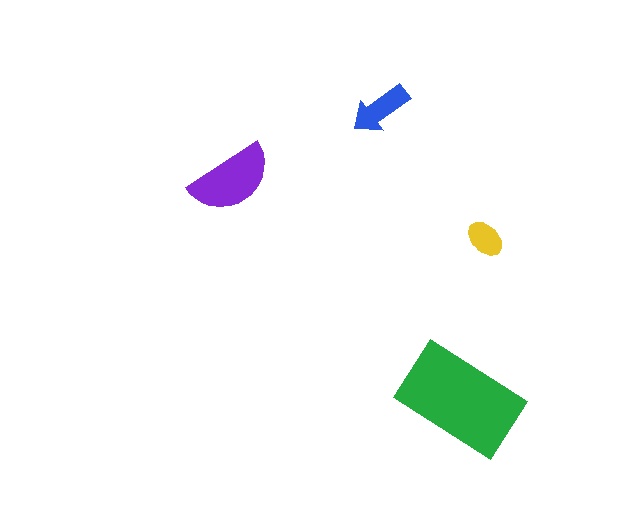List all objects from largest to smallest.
The green rectangle, the purple semicircle, the blue arrow, the yellow ellipse.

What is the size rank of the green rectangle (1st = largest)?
1st.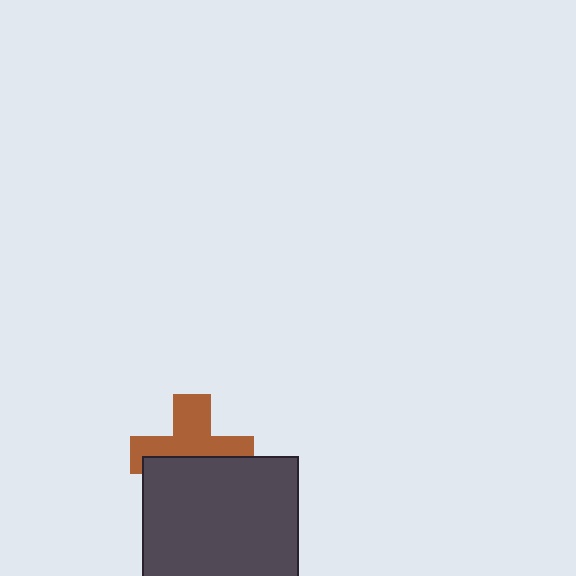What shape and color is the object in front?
The object in front is a dark gray square.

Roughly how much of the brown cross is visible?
About half of it is visible (roughly 54%).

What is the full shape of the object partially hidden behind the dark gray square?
The partially hidden object is a brown cross.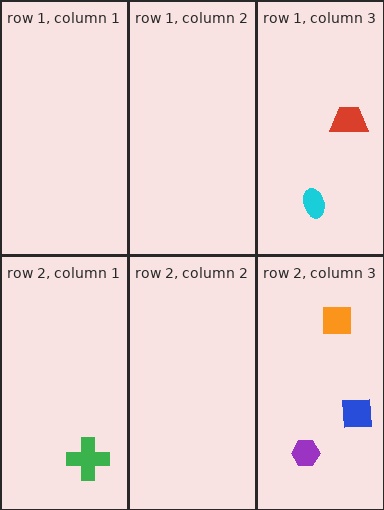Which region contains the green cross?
The row 2, column 1 region.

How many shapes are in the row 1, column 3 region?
2.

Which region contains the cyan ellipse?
The row 1, column 3 region.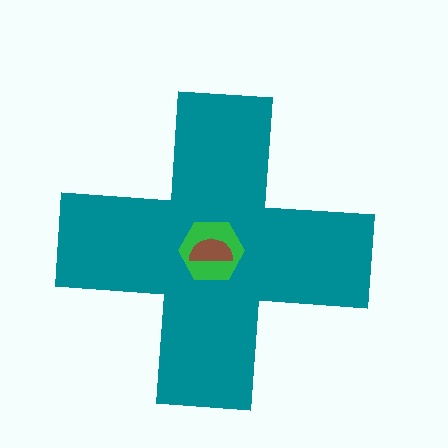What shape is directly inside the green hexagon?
The brown semicircle.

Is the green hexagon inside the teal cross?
Yes.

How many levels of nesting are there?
3.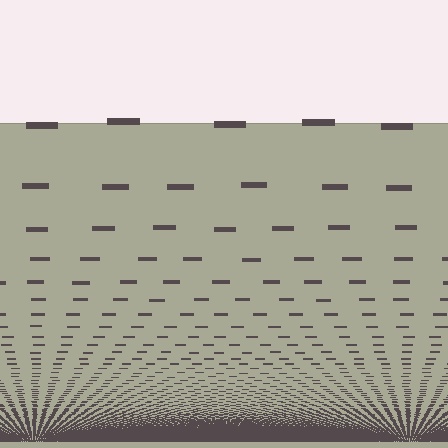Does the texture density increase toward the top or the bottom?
Density increases toward the bottom.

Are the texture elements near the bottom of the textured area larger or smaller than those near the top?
Smaller. The gradient is inverted — elements near the bottom are smaller and denser.